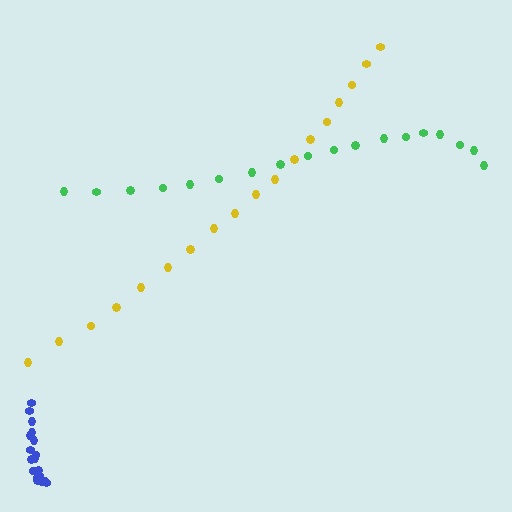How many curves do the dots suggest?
There are 3 distinct paths.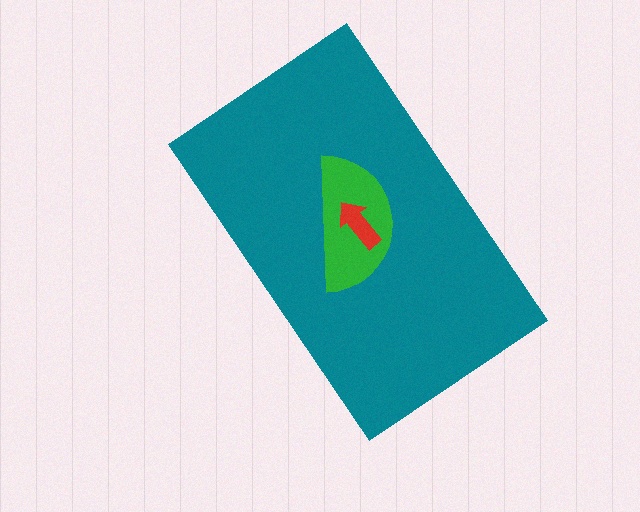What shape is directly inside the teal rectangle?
The green semicircle.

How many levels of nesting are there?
3.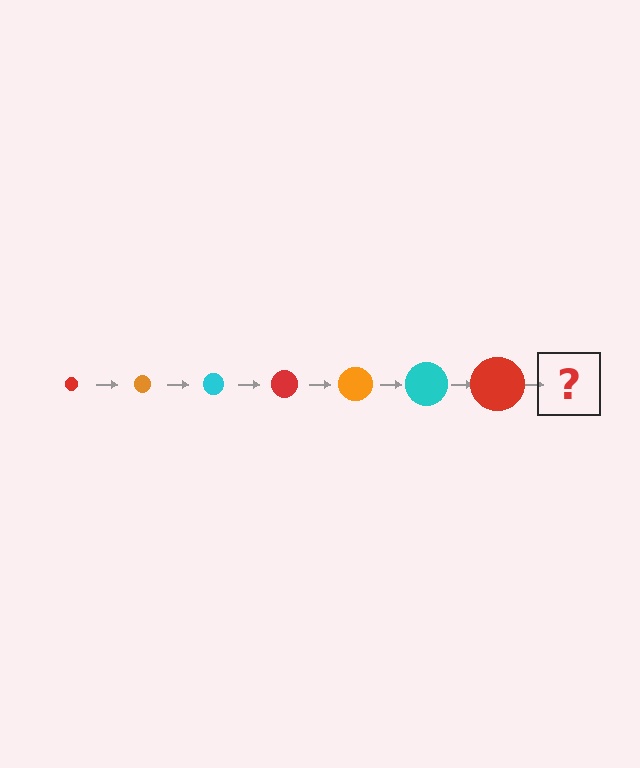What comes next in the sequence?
The next element should be an orange circle, larger than the previous one.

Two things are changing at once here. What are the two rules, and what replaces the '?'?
The two rules are that the circle grows larger each step and the color cycles through red, orange, and cyan. The '?' should be an orange circle, larger than the previous one.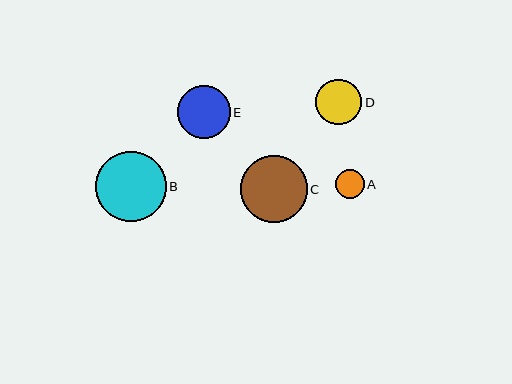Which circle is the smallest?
Circle A is the smallest with a size of approximately 28 pixels.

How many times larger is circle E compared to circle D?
Circle E is approximately 1.2 times the size of circle D.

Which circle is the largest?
Circle B is the largest with a size of approximately 70 pixels.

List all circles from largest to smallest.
From largest to smallest: B, C, E, D, A.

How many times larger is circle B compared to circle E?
Circle B is approximately 1.3 times the size of circle E.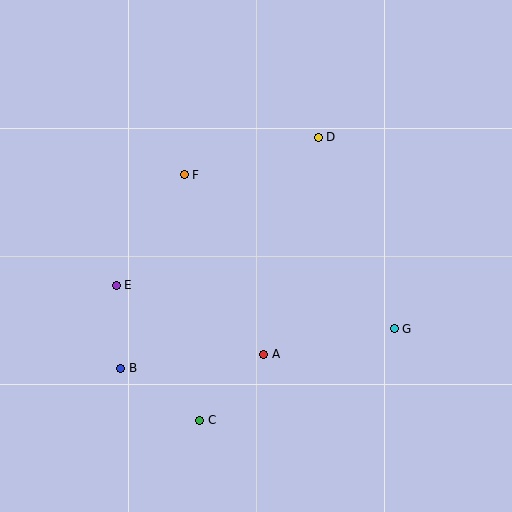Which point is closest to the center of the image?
Point A at (264, 354) is closest to the center.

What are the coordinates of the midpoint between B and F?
The midpoint between B and F is at (153, 271).